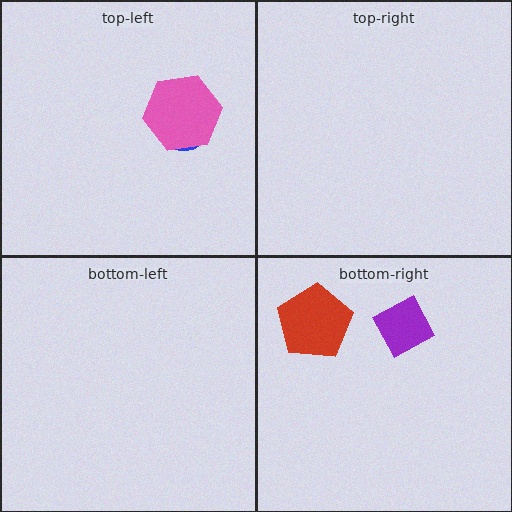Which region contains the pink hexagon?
The top-left region.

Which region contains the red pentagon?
The bottom-right region.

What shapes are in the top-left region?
The blue semicircle, the pink hexagon.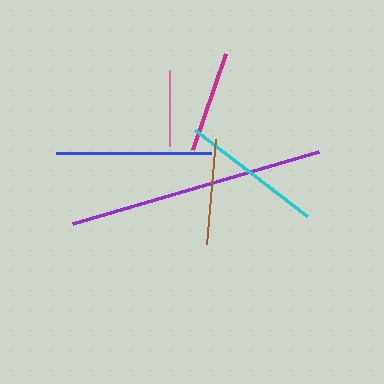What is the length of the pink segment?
The pink segment is approximately 75 pixels long.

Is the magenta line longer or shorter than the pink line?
The magenta line is longer than the pink line.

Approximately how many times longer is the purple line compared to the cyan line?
The purple line is approximately 1.8 times the length of the cyan line.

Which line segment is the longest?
The purple line is the longest at approximately 257 pixels.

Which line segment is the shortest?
The pink line is the shortest at approximately 75 pixels.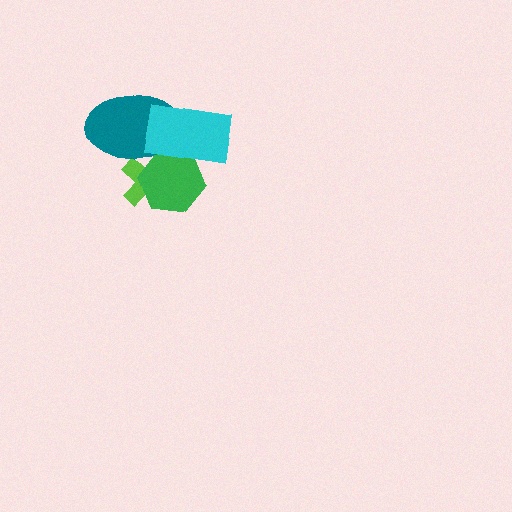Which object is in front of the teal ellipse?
The cyan rectangle is in front of the teal ellipse.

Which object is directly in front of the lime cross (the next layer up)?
The green hexagon is directly in front of the lime cross.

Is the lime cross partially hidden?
Yes, it is partially covered by another shape.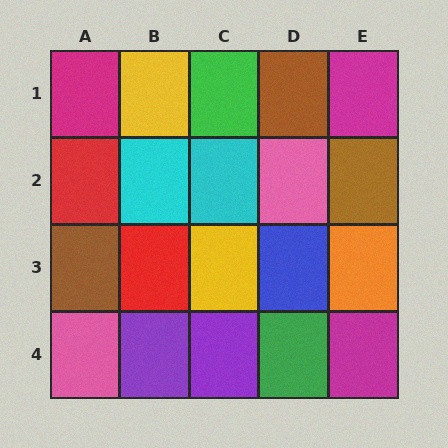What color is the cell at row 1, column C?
Green.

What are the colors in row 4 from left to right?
Pink, purple, purple, green, magenta.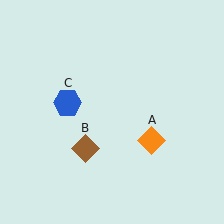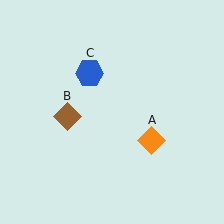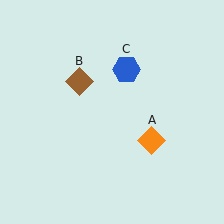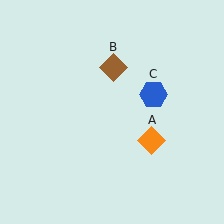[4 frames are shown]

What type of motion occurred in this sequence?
The brown diamond (object B), blue hexagon (object C) rotated clockwise around the center of the scene.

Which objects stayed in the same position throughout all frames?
Orange diamond (object A) remained stationary.